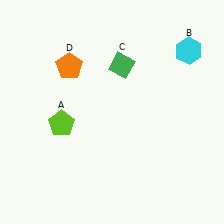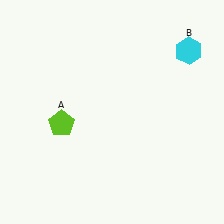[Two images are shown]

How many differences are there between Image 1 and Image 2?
There are 2 differences between the two images.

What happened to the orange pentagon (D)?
The orange pentagon (D) was removed in Image 2. It was in the top-left area of Image 1.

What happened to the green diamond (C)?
The green diamond (C) was removed in Image 2. It was in the top-right area of Image 1.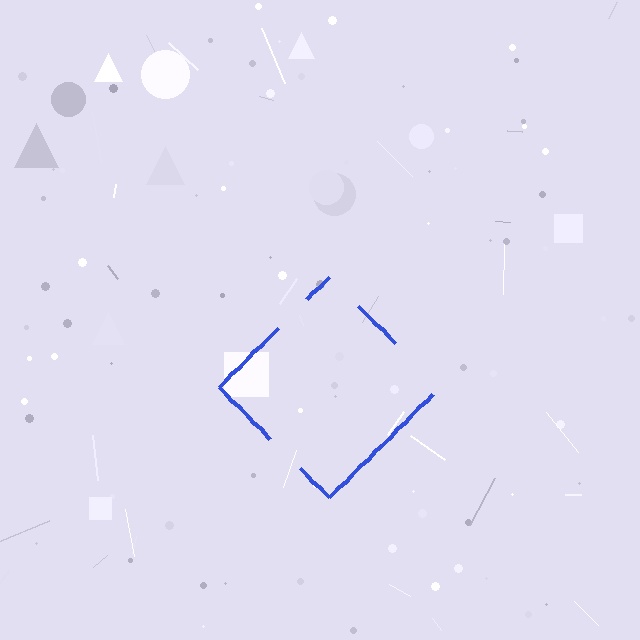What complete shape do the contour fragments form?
The contour fragments form a diamond.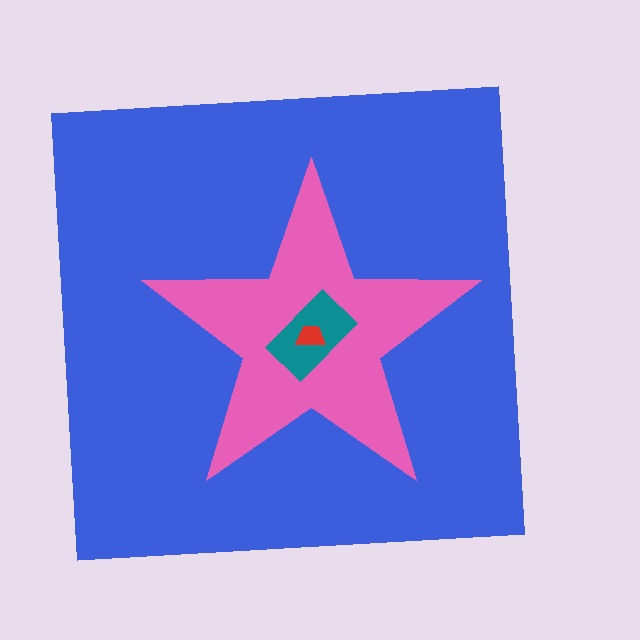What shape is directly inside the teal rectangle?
The red trapezoid.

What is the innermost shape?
The red trapezoid.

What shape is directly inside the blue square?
The pink star.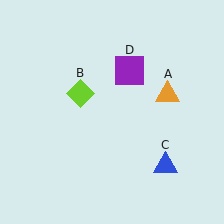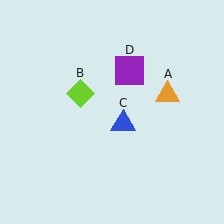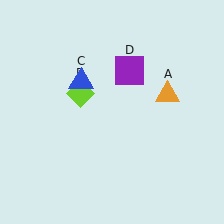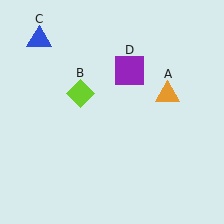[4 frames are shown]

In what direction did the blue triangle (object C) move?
The blue triangle (object C) moved up and to the left.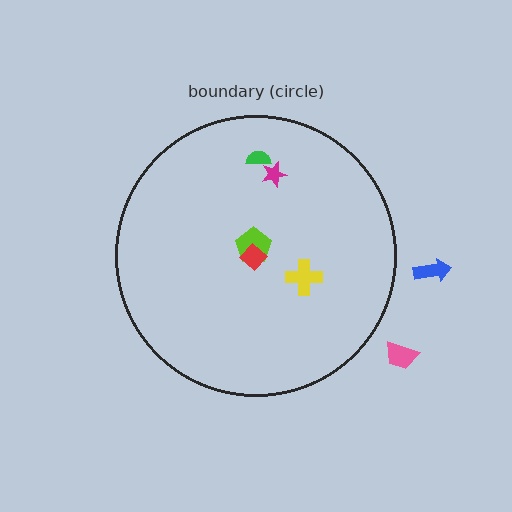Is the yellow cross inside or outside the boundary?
Inside.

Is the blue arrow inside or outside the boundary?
Outside.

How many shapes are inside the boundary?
5 inside, 2 outside.